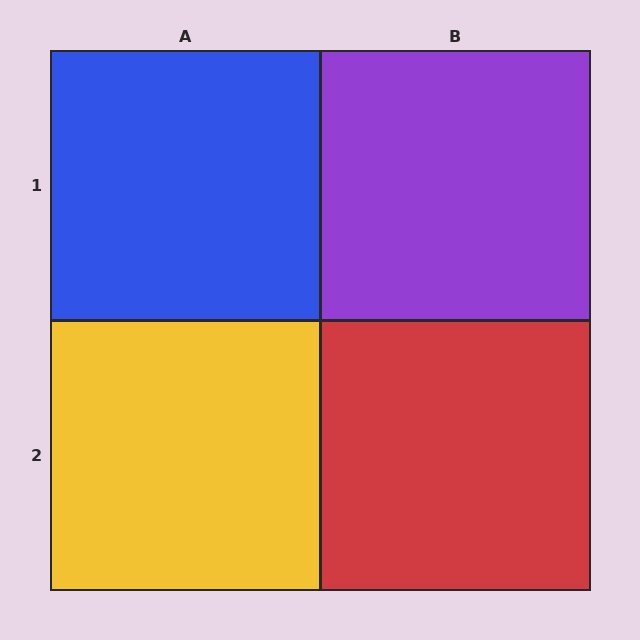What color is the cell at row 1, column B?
Purple.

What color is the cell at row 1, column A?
Blue.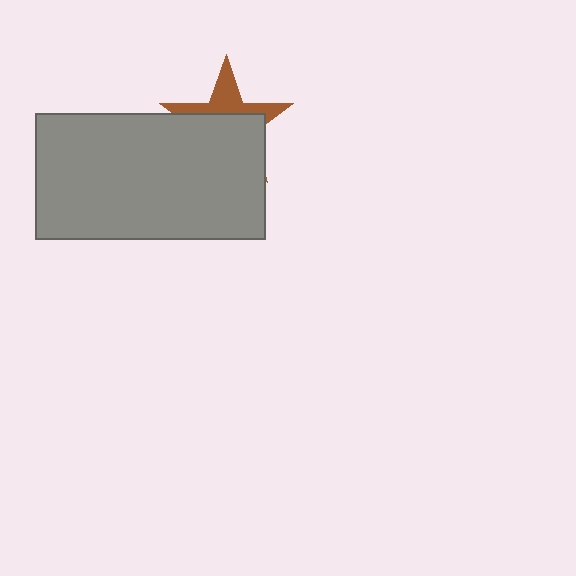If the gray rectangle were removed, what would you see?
You would see the complete brown star.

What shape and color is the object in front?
The object in front is a gray rectangle.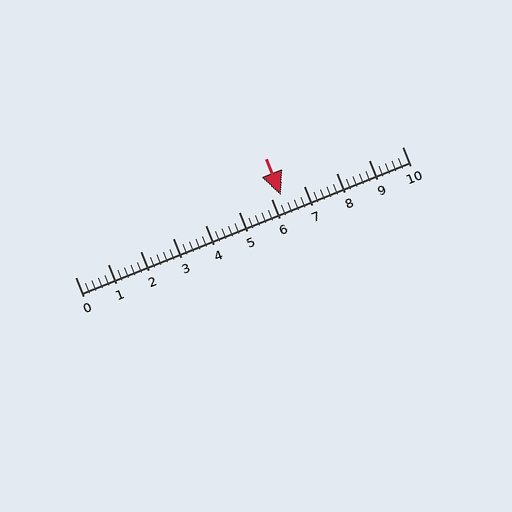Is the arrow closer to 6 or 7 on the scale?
The arrow is closer to 6.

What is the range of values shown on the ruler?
The ruler shows values from 0 to 10.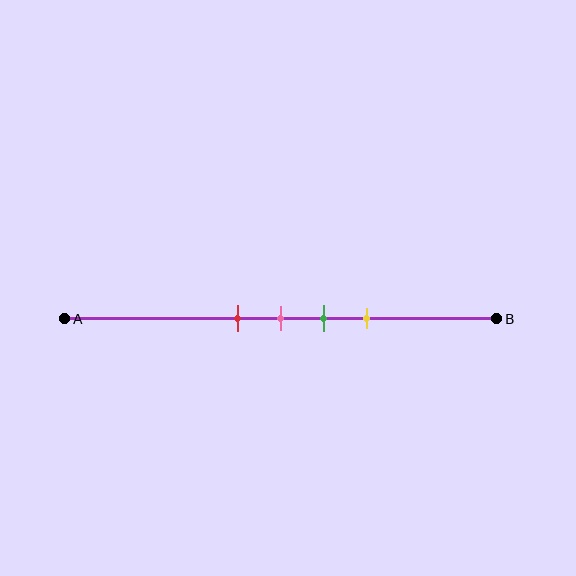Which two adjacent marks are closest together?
The red and pink marks are the closest adjacent pair.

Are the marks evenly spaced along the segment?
Yes, the marks are approximately evenly spaced.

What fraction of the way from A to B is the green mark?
The green mark is approximately 60% (0.6) of the way from A to B.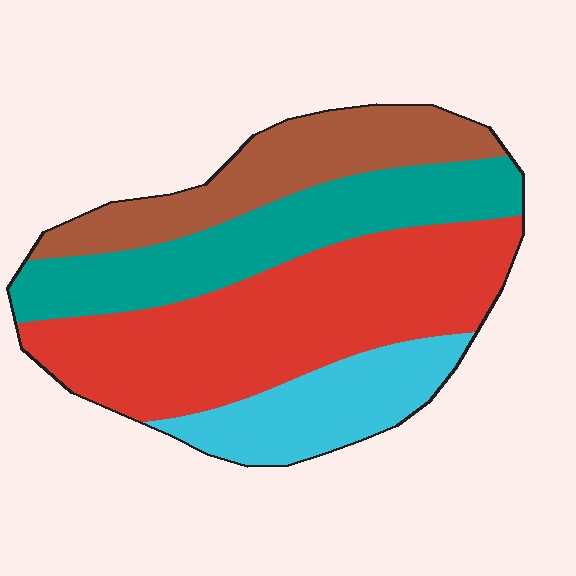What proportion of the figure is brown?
Brown covers 20% of the figure.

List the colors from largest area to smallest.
From largest to smallest: red, teal, brown, cyan.